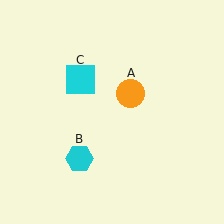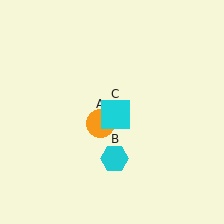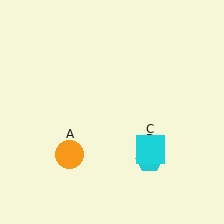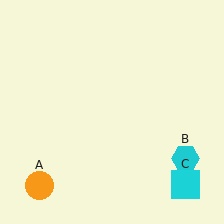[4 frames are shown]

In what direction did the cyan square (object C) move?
The cyan square (object C) moved down and to the right.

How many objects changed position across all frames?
3 objects changed position: orange circle (object A), cyan hexagon (object B), cyan square (object C).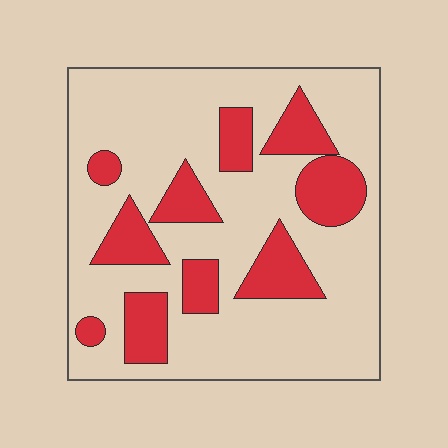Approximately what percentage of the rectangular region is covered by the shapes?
Approximately 25%.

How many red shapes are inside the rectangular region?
10.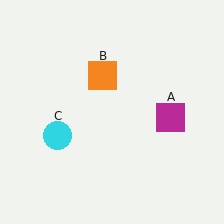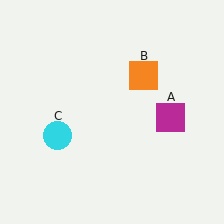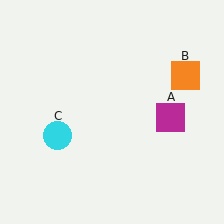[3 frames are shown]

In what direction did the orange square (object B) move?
The orange square (object B) moved right.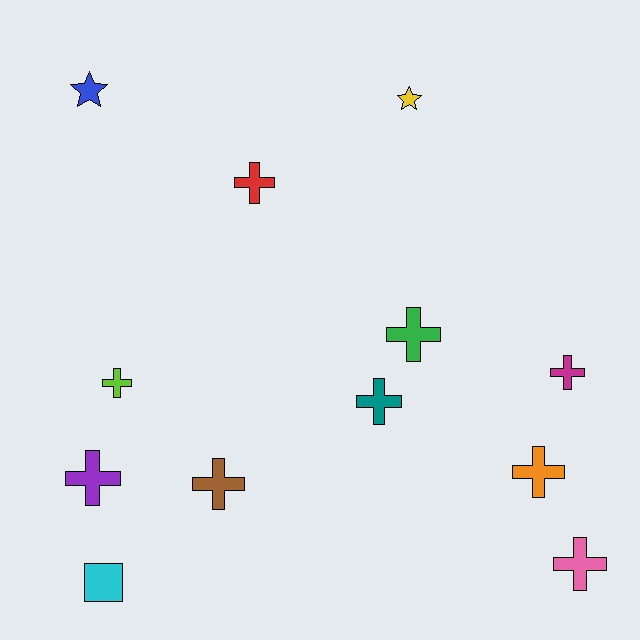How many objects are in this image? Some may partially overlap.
There are 12 objects.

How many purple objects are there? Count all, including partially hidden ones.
There is 1 purple object.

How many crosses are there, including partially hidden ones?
There are 9 crosses.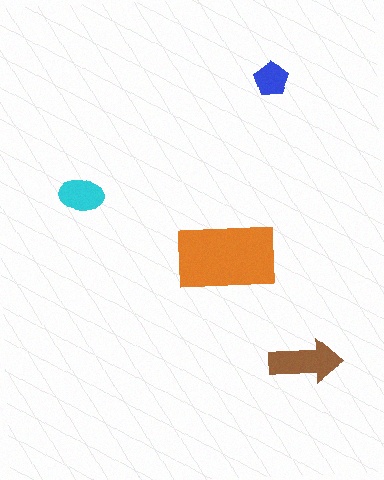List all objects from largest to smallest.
The orange rectangle, the brown arrow, the cyan ellipse, the blue pentagon.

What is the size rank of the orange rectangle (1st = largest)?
1st.